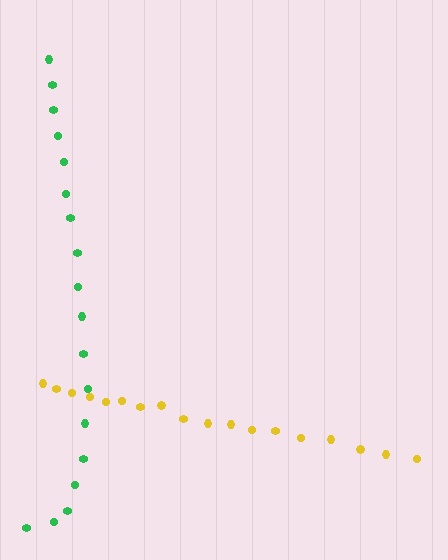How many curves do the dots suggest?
There are 2 distinct paths.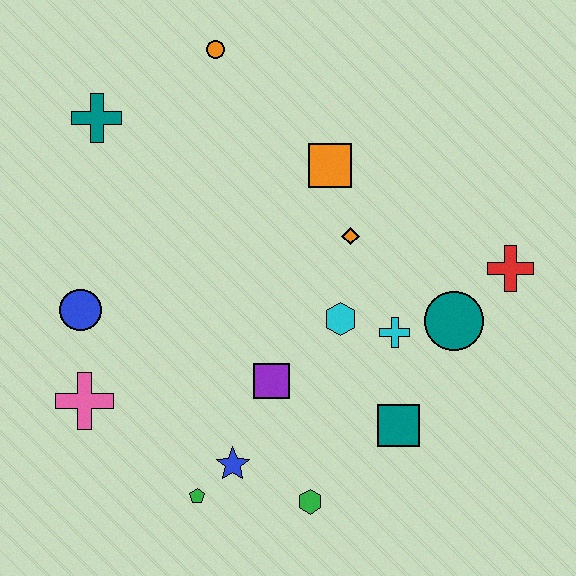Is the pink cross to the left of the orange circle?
Yes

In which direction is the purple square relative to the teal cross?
The purple square is below the teal cross.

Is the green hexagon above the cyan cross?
No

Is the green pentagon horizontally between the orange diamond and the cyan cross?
No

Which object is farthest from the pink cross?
The red cross is farthest from the pink cross.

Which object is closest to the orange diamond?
The orange square is closest to the orange diamond.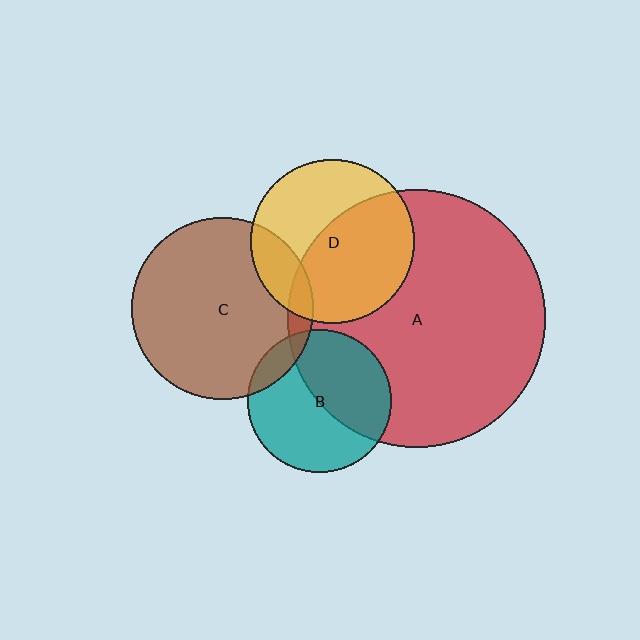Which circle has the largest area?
Circle A (red).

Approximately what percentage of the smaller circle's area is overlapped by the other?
Approximately 10%.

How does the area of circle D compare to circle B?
Approximately 1.3 times.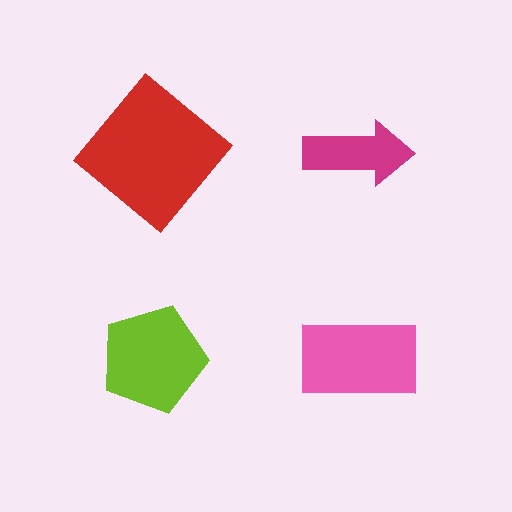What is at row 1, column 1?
A red diamond.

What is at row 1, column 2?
A magenta arrow.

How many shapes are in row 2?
2 shapes.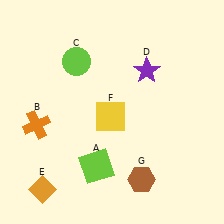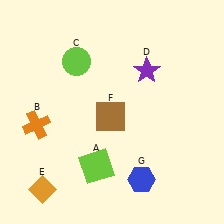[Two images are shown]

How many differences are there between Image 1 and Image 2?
There are 2 differences between the two images.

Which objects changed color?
F changed from yellow to brown. G changed from brown to blue.